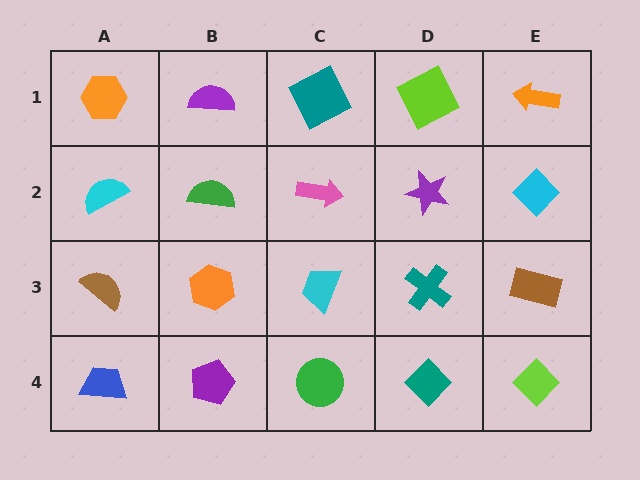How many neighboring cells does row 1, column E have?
2.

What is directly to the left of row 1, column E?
A lime square.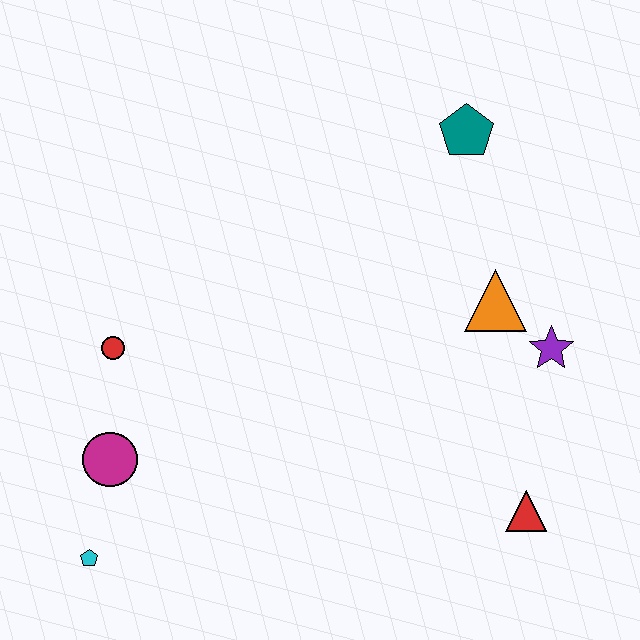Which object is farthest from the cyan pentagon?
The teal pentagon is farthest from the cyan pentagon.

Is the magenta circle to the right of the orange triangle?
No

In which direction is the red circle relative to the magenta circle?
The red circle is above the magenta circle.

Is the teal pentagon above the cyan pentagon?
Yes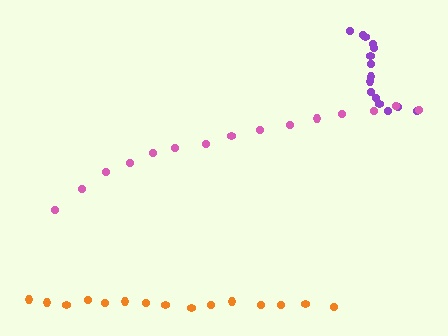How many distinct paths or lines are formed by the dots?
There are 3 distinct paths.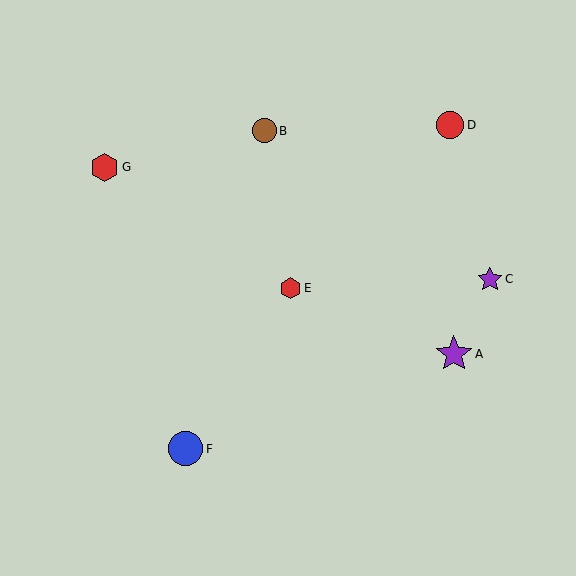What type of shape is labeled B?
Shape B is a brown circle.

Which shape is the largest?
The purple star (labeled A) is the largest.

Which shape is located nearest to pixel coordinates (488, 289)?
The purple star (labeled C) at (490, 279) is nearest to that location.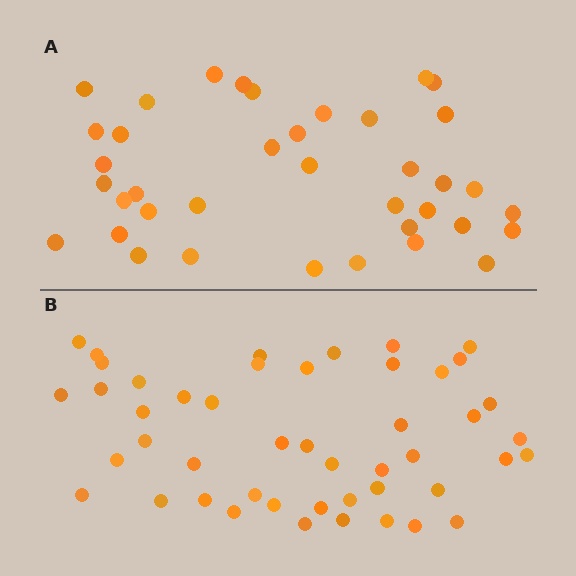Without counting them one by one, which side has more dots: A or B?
Region B (the bottom region) has more dots.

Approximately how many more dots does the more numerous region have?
Region B has roughly 8 or so more dots than region A.